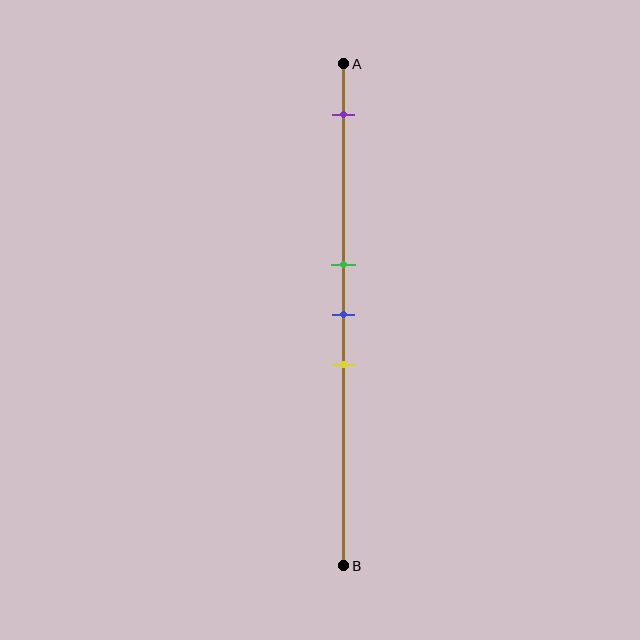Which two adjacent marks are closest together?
The green and blue marks are the closest adjacent pair.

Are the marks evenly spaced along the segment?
No, the marks are not evenly spaced.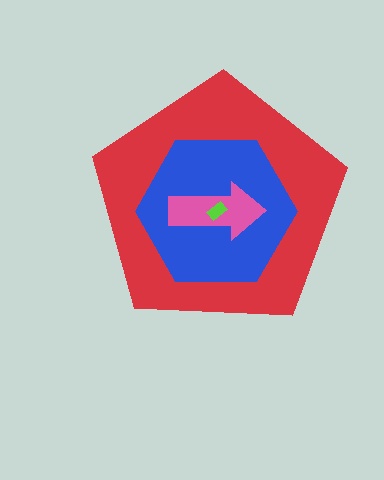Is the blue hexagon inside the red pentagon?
Yes.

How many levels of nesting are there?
4.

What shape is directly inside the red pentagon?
The blue hexagon.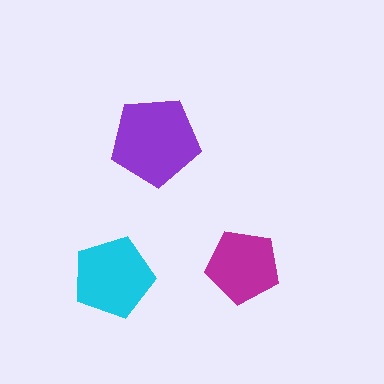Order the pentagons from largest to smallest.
the purple one, the cyan one, the magenta one.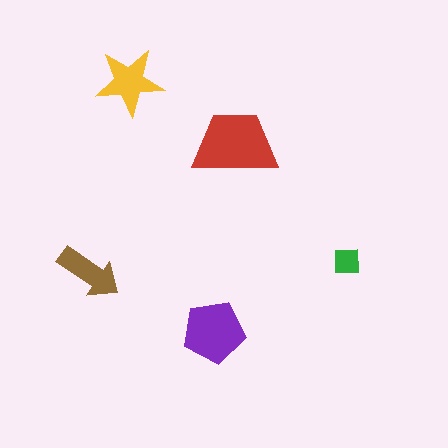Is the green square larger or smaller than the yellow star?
Smaller.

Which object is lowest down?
The purple pentagon is bottommost.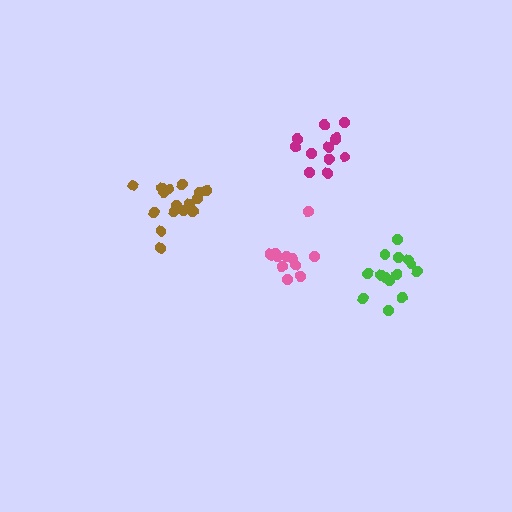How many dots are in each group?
Group 1: 14 dots, Group 2: 16 dots, Group 3: 12 dots, Group 4: 12 dots (54 total).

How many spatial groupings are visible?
There are 4 spatial groupings.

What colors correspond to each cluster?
The clusters are colored: green, brown, magenta, pink.